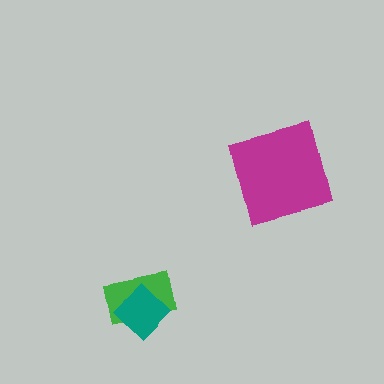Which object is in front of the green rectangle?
The teal diamond is in front of the green rectangle.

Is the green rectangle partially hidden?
Yes, it is partially covered by another shape.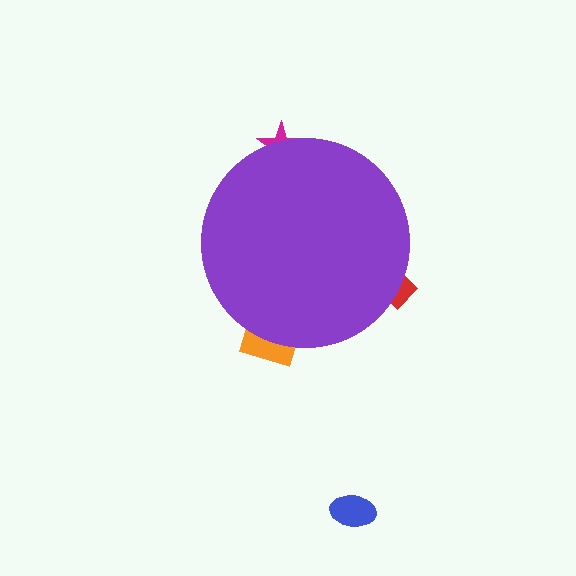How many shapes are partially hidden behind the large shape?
3 shapes are partially hidden.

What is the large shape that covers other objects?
A purple circle.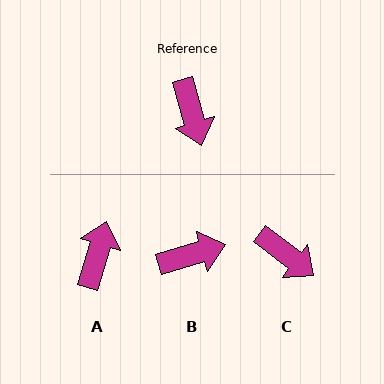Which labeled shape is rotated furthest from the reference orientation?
A, about 148 degrees away.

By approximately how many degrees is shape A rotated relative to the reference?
Approximately 148 degrees counter-clockwise.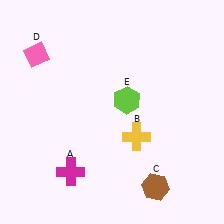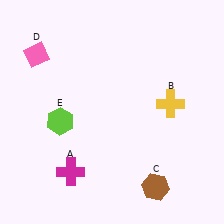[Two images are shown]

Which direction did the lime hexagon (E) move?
The lime hexagon (E) moved left.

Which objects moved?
The objects that moved are: the yellow cross (B), the lime hexagon (E).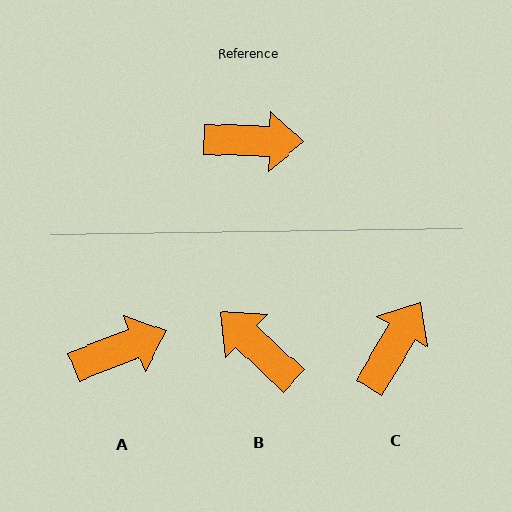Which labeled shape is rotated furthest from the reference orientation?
B, about 138 degrees away.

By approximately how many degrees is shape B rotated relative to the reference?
Approximately 138 degrees counter-clockwise.